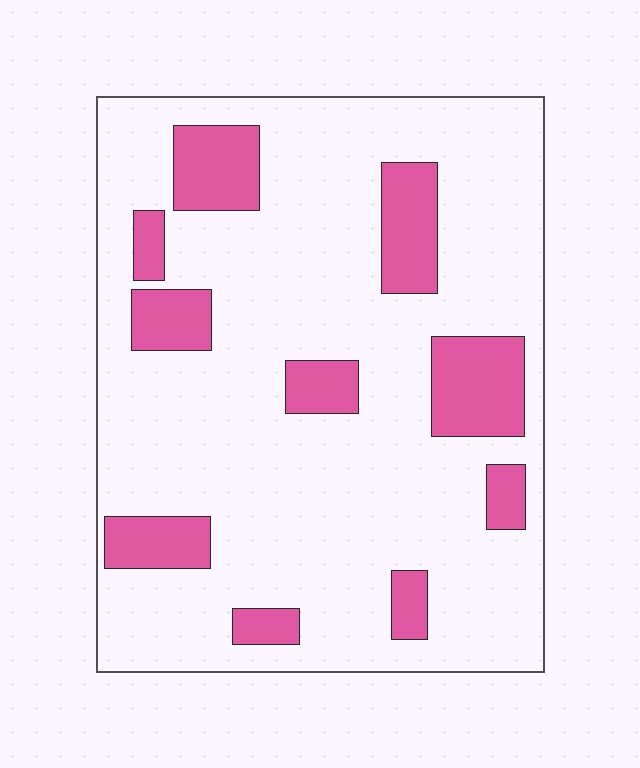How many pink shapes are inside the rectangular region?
10.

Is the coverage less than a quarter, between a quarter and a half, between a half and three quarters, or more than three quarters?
Less than a quarter.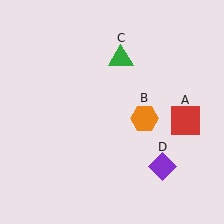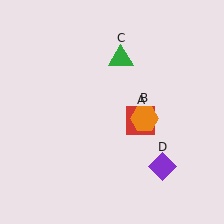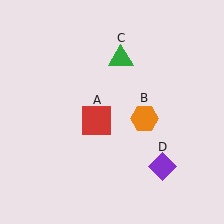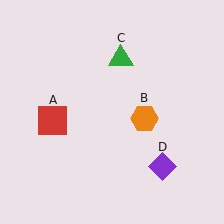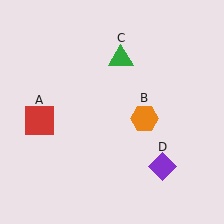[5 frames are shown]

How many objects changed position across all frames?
1 object changed position: red square (object A).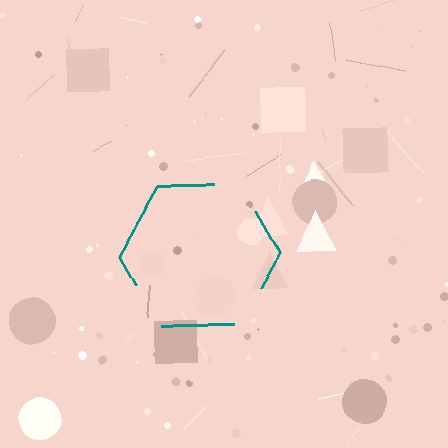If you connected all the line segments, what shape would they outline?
They would outline a hexagon.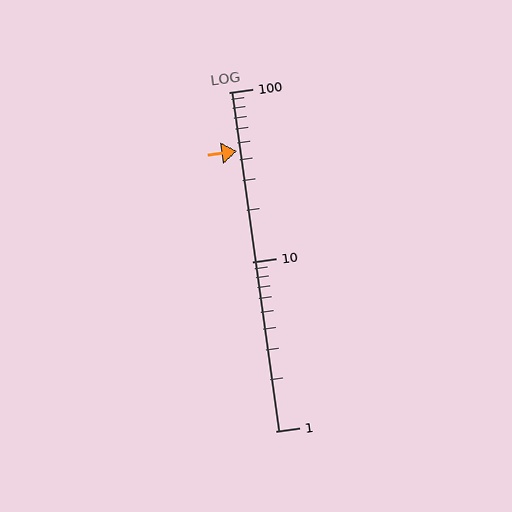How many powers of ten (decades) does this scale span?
The scale spans 2 decades, from 1 to 100.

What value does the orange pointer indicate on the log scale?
The pointer indicates approximately 45.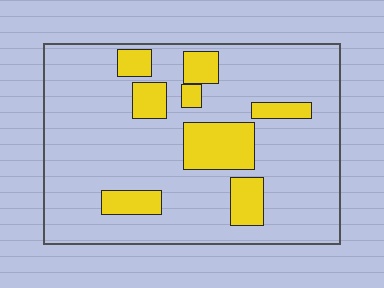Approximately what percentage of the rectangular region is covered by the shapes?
Approximately 20%.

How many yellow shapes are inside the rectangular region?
8.